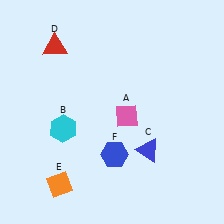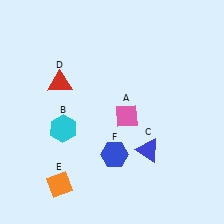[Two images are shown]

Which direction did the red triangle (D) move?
The red triangle (D) moved down.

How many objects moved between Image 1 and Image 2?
1 object moved between the two images.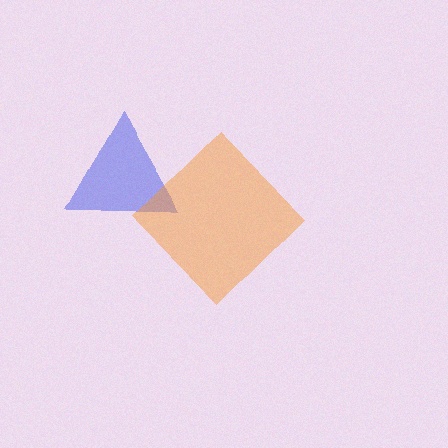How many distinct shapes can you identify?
There are 2 distinct shapes: a blue triangle, an orange diamond.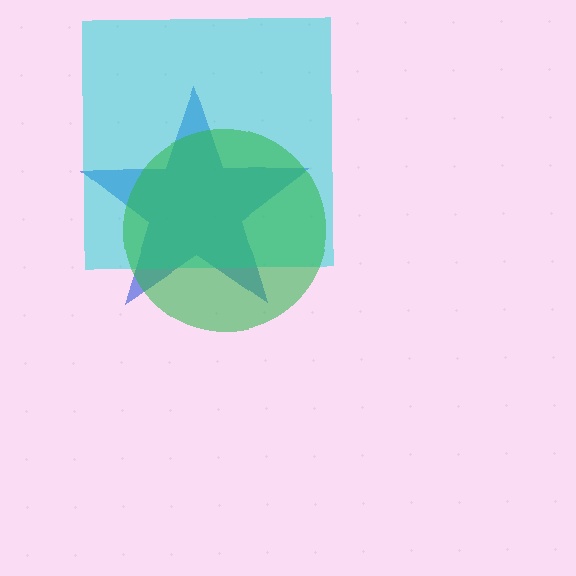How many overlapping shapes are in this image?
There are 3 overlapping shapes in the image.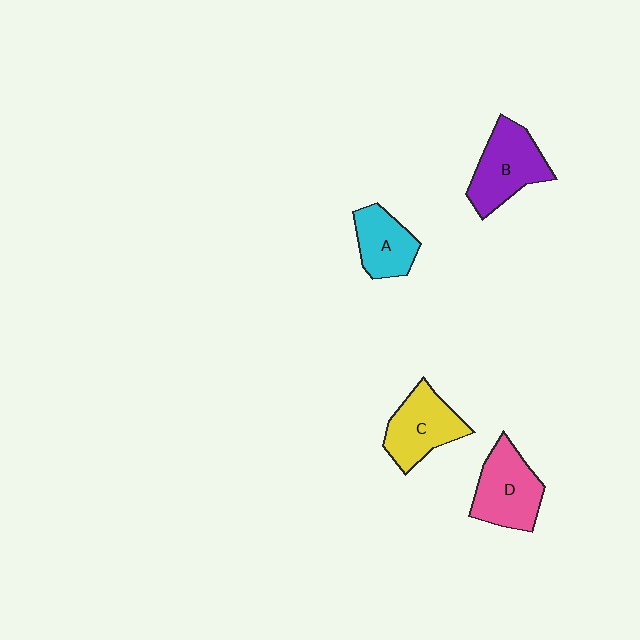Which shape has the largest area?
Shape B (purple).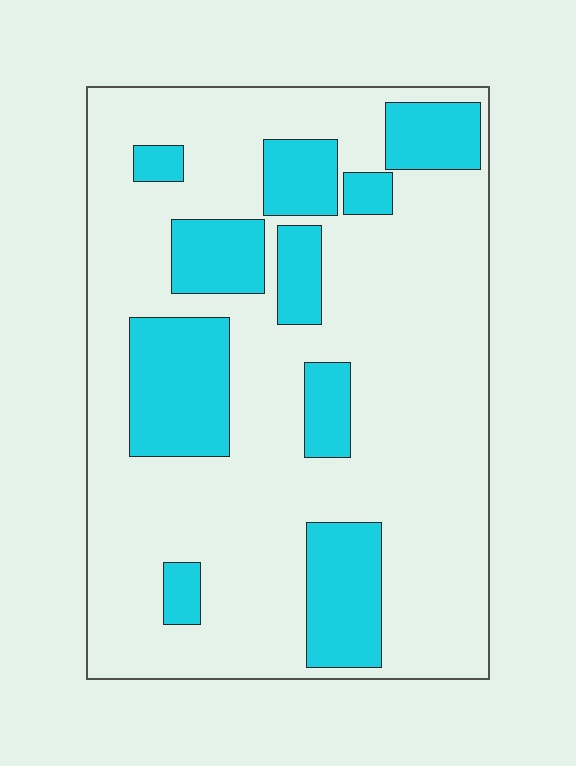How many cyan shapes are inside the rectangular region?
10.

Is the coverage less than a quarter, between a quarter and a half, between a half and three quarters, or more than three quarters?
Between a quarter and a half.